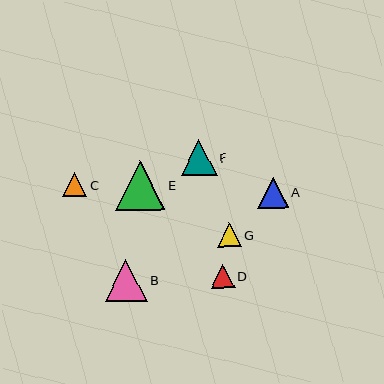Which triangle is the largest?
Triangle E is the largest with a size of approximately 50 pixels.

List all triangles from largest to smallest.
From largest to smallest: E, B, F, A, C, D, G.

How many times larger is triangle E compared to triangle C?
Triangle E is approximately 2.0 times the size of triangle C.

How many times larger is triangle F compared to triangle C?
Triangle F is approximately 1.5 times the size of triangle C.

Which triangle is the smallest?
Triangle G is the smallest with a size of approximately 24 pixels.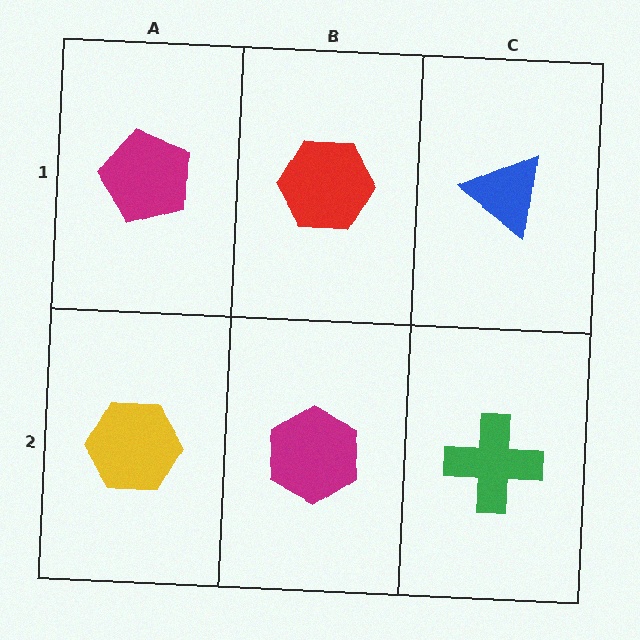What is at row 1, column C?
A blue triangle.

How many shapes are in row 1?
3 shapes.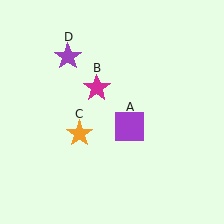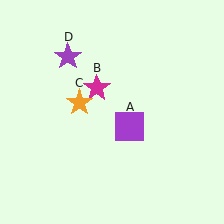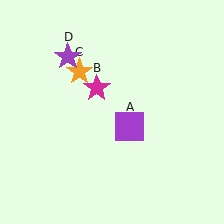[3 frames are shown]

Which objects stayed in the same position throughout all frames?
Purple square (object A) and magenta star (object B) and purple star (object D) remained stationary.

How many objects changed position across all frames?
1 object changed position: orange star (object C).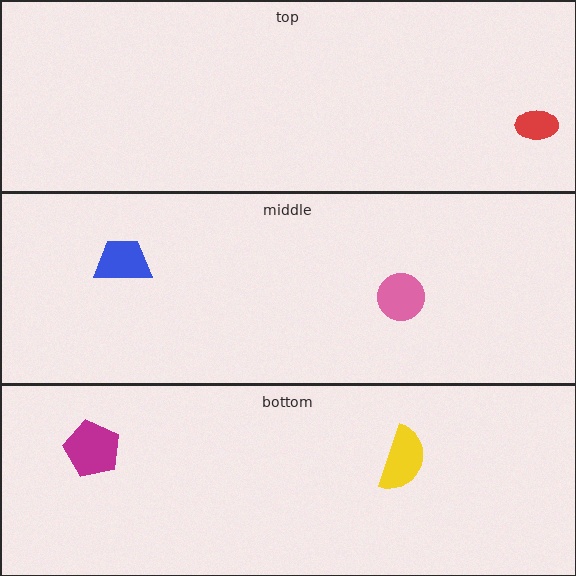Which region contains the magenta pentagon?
The bottom region.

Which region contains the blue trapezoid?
The middle region.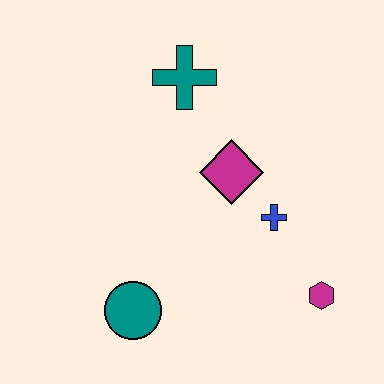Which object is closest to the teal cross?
The magenta diamond is closest to the teal cross.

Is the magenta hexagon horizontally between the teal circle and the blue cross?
No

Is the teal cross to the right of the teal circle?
Yes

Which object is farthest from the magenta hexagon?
The teal cross is farthest from the magenta hexagon.